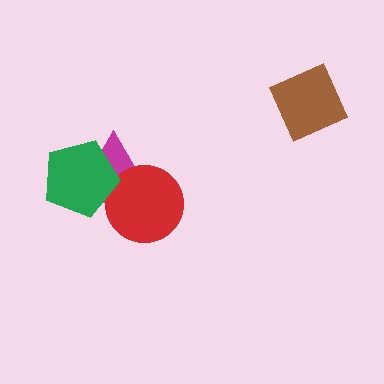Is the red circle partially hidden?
Yes, it is partially covered by another shape.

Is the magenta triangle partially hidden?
Yes, it is partially covered by another shape.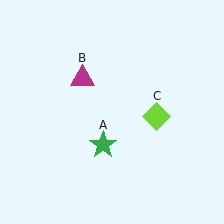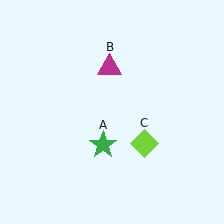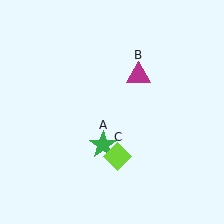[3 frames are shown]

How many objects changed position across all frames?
2 objects changed position: magenta triangle (object B), lime diamond (object C).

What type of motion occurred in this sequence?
The magenta triangle (object B), lime diamond (object C) rotated clockwise around the center of the scene.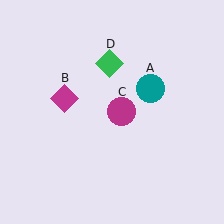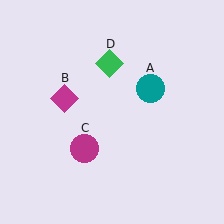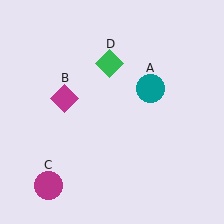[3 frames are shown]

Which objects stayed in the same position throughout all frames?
Teal circle (object A) and magenta diamond (object B) and green diamond (object D) remained stationary.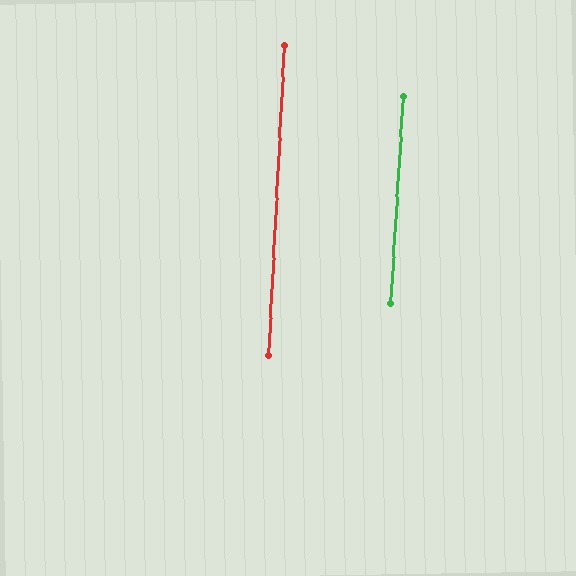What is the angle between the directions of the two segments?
Approximately 1 degree.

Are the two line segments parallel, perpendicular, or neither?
Parallel — their directions differ by only 0.7°.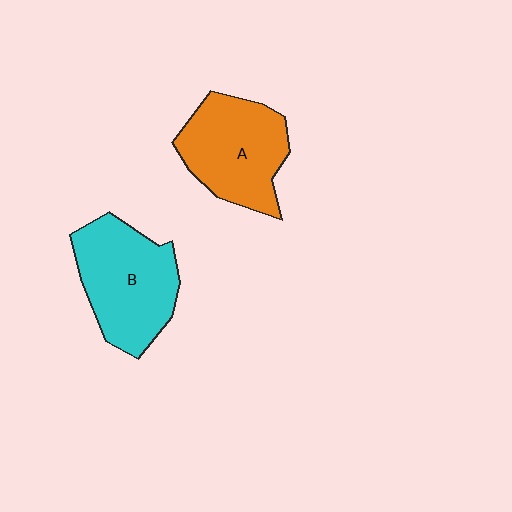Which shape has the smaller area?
Shape A (orange).